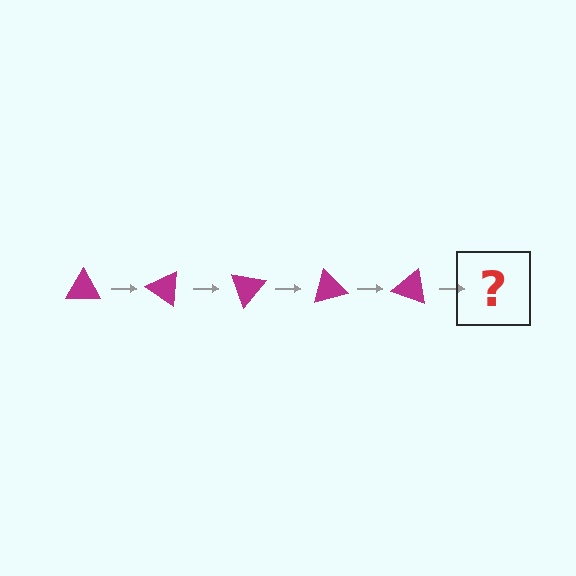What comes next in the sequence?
The next element should be a magenta triangle rotated 175 degrees.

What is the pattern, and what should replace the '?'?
The pattern is that the triangle rotates 35 degrees each step. The '?' should be a magenta triangle rotated 175 degrees.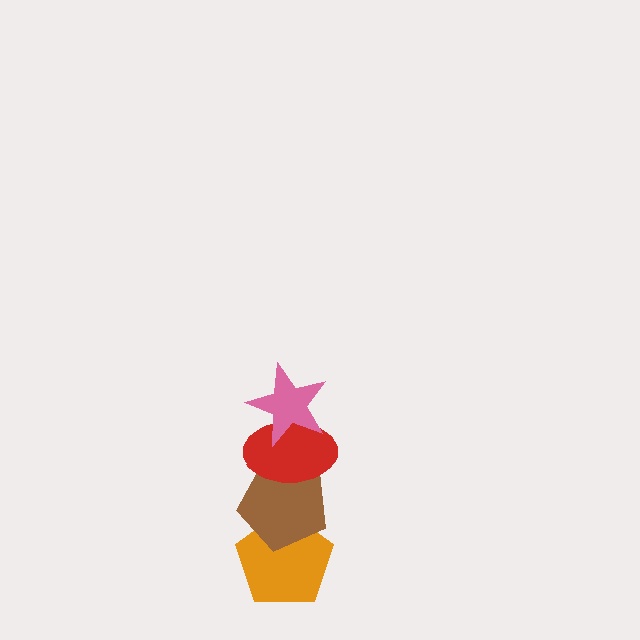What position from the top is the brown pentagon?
The brown pentagon is 3rd from the top.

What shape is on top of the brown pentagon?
The red ellipse is on top of the brown pentagon.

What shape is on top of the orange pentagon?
The brown pentagon is on top of the orange pentagon.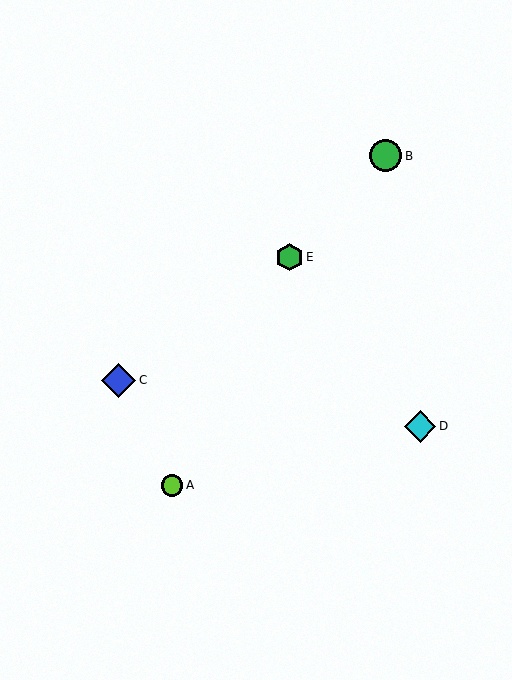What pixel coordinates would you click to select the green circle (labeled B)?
Click at (386, 156) to select the green circle B.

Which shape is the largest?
The blue diamond (labeled C) is the largest.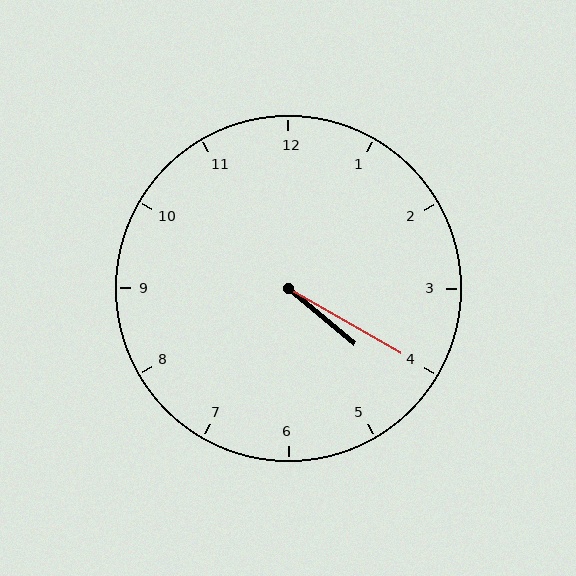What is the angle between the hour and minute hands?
Approximately 10 degrees.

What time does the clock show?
4:20.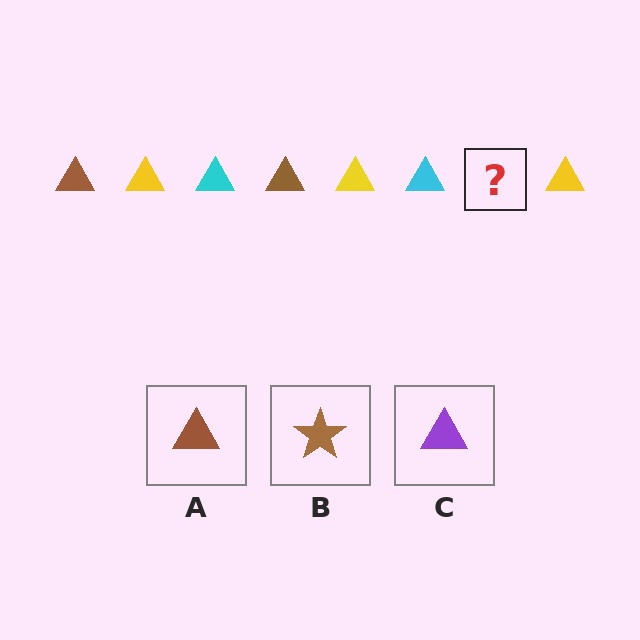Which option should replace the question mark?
Option A.